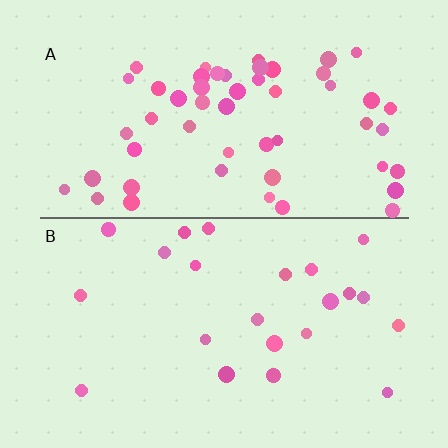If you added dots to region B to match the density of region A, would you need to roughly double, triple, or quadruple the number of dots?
Approximately double.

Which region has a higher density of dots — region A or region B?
A (the top).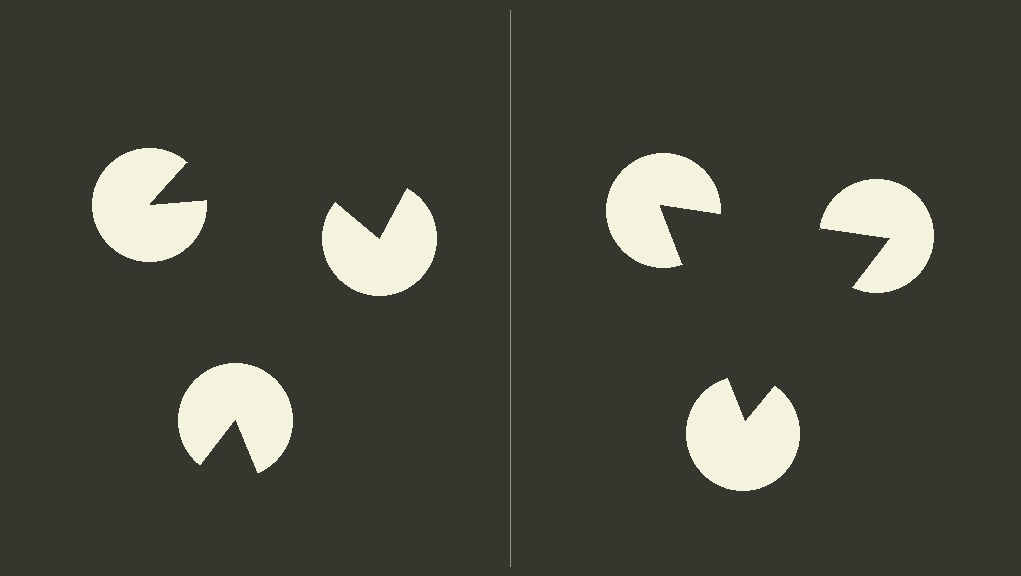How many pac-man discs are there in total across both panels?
6 — 3 on each side.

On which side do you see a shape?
An illusory triangle appears on the right side. On the left side the wedge cuts are rotated, so no coherent shape forms.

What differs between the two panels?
The pac-man discs are positioned identically on both sides; only the wedge orientations differ. On the right they align to a triangle; on the left they are misaligned.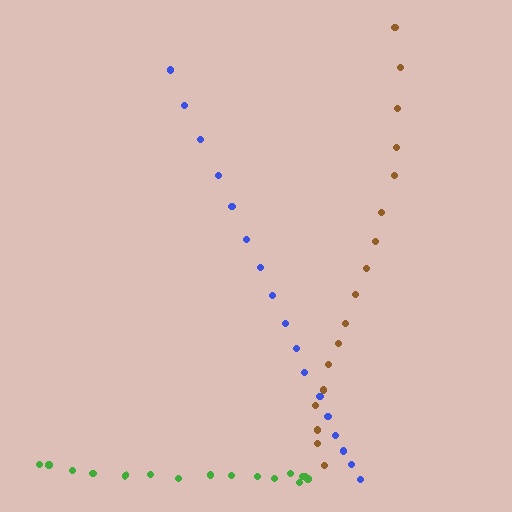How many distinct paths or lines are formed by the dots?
There are 3 distinct paths.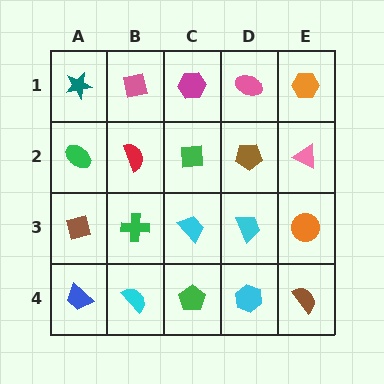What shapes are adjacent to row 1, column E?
A pink triangle (row 2, column E), a pink ellipse (row 1, column D).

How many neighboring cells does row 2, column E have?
3.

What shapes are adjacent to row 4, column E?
An orange circle (row 3, column E), a cyan hexagon (row 4, column D).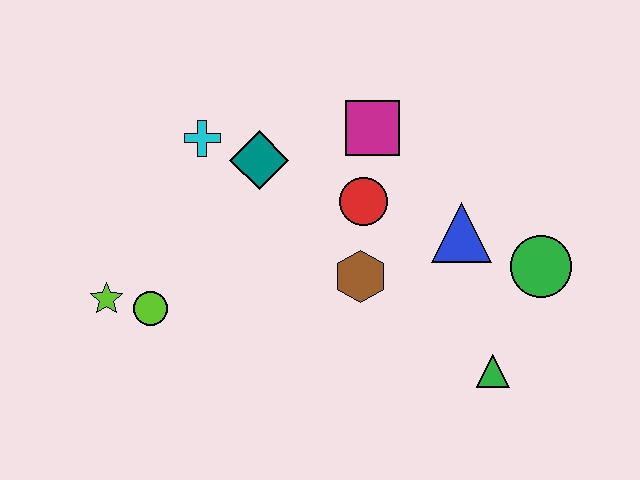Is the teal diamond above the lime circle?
Yes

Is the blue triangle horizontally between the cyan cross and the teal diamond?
No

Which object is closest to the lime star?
The lime circle is closest to the lime star.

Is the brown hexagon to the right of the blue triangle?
No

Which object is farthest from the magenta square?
The lime star is farthest from the magenta square.